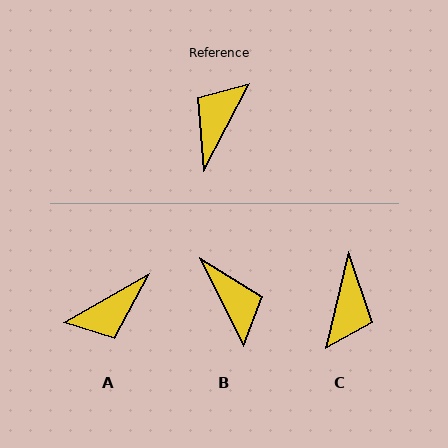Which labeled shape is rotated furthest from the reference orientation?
C, about 166 degrees away.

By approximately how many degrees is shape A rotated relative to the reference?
Approximately 148 degrees counter-clockwise.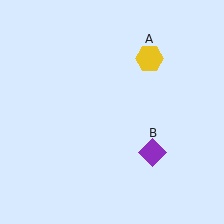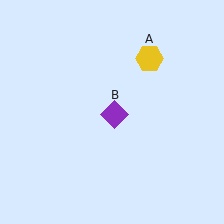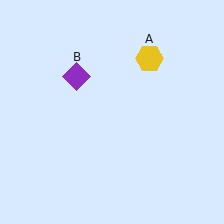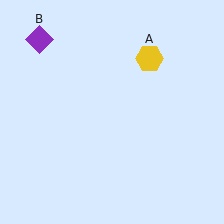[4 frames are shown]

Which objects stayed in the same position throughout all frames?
Yellow hexagon (object A) remained stationary.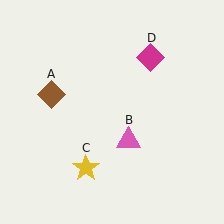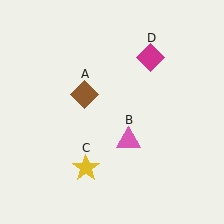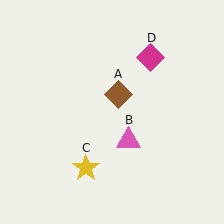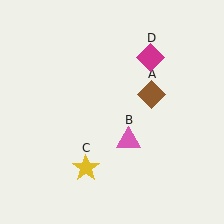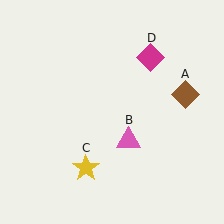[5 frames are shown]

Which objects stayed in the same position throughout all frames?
Pink triangle (object B) and yellow star (object C) and magenta diamond (object D) remained stationary.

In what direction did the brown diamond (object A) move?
The brown diamond (object A) moved right.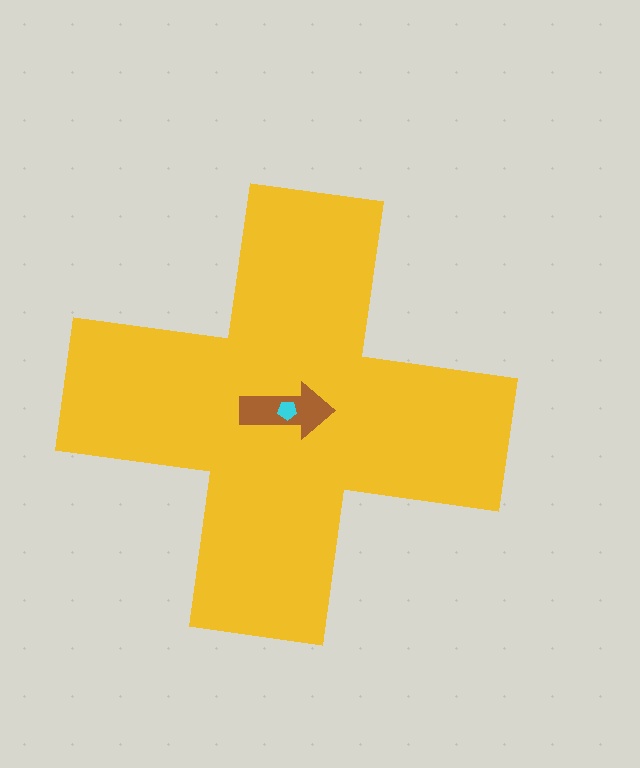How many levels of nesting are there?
3.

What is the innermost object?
The cyan pentagon.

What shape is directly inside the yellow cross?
The brown arrow.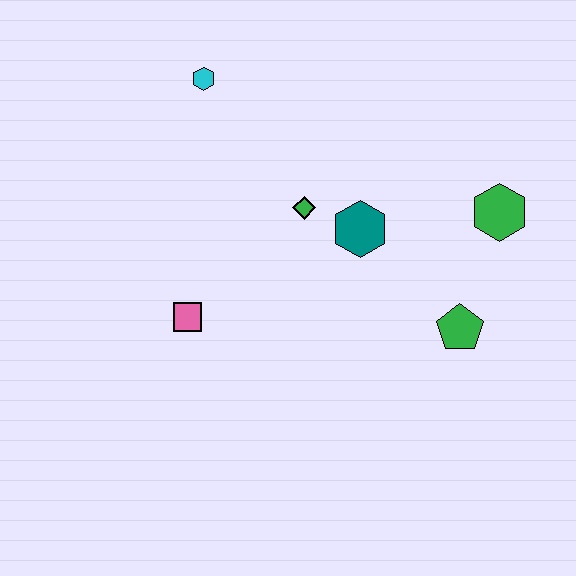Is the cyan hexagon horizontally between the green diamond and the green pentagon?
No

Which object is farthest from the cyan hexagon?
The green pentagon is farthest from the cyan hexagon.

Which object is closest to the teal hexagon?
The green diamond is closest to the teal hexagon.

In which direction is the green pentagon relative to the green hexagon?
The green pentagon is below the green hexagon.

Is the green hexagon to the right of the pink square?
Yes